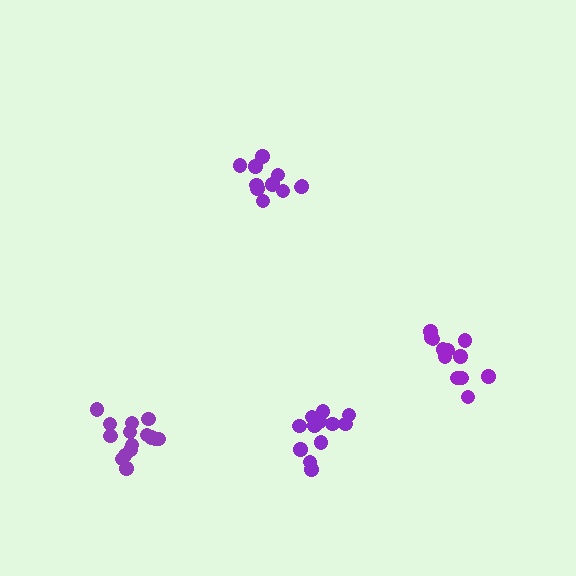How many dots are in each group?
Group 1: 12 dots, Group 2: 12 dots, Group 3: 12 dots, Group 4: 15 dots (51 total).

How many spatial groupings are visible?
There are 4 spatial groupings.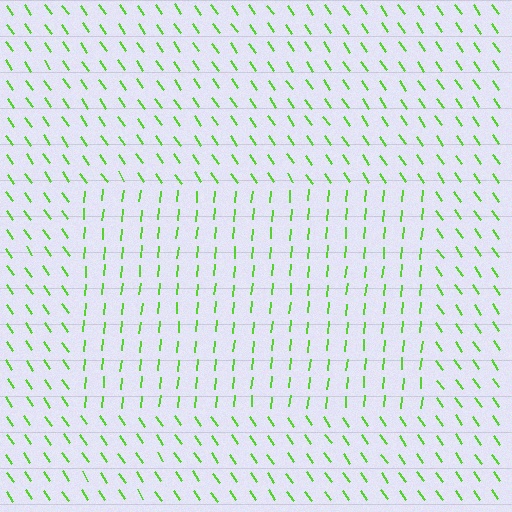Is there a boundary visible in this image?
Yes, there is a texture boundary formed by a change in line orientation.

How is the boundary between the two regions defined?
The boundary is defined purely by a change in line orientation (approximately 40 degrees difference). All lines are the same color and thickness.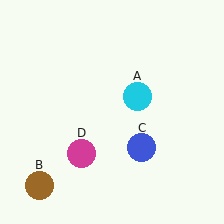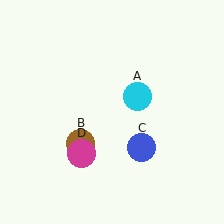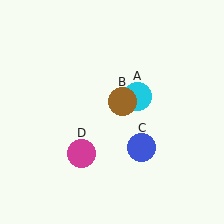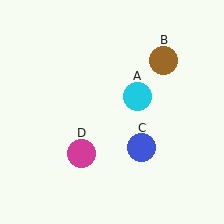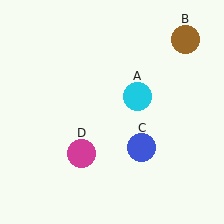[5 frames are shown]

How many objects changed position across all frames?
1 object changed position: brown circle (object B).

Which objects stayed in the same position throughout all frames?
Cyan circle (object A) and blue circle (object C) and magenta circle (object D) remained stationary.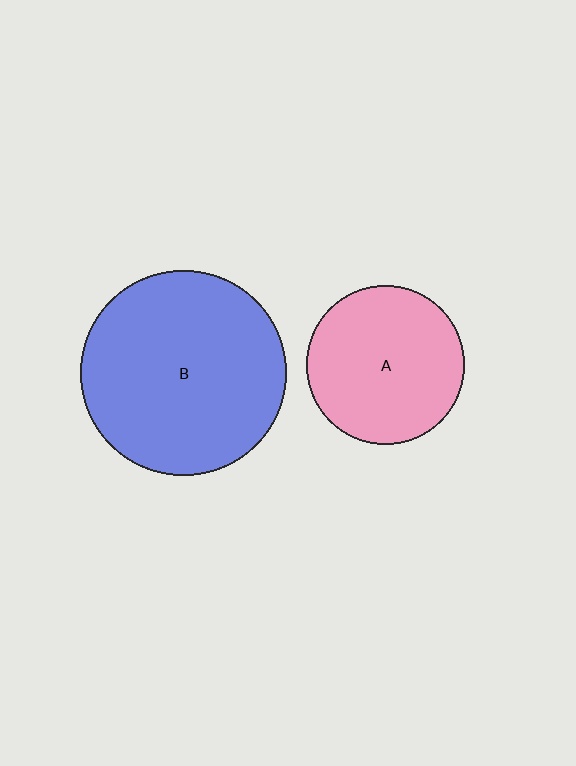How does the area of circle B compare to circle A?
Approximately 1.7 times.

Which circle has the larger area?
Circle B (blue).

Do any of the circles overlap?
No, none of the circles overlap.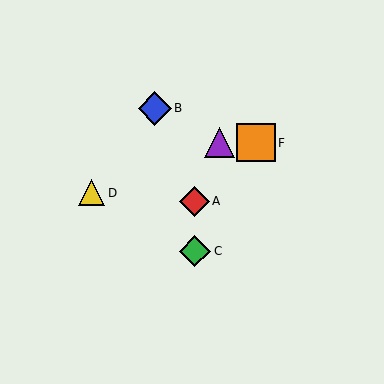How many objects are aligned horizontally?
2 objects (E, F) are aligned horizontally.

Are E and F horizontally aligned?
Yes, both are at y≈143.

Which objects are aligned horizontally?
Objects E, F are aligned horizontally.